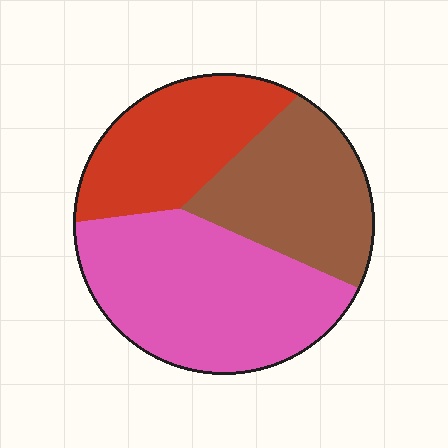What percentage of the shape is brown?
Brown covers about 30% of the shape.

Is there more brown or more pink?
Pink.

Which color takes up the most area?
Pink, at roughly 45%.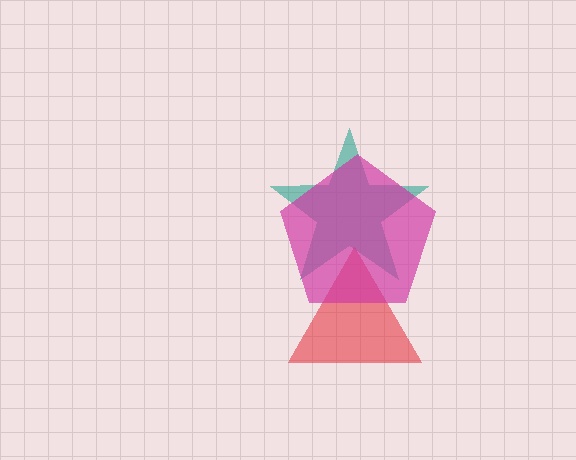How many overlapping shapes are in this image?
There are 3 overlapping shapes in the image.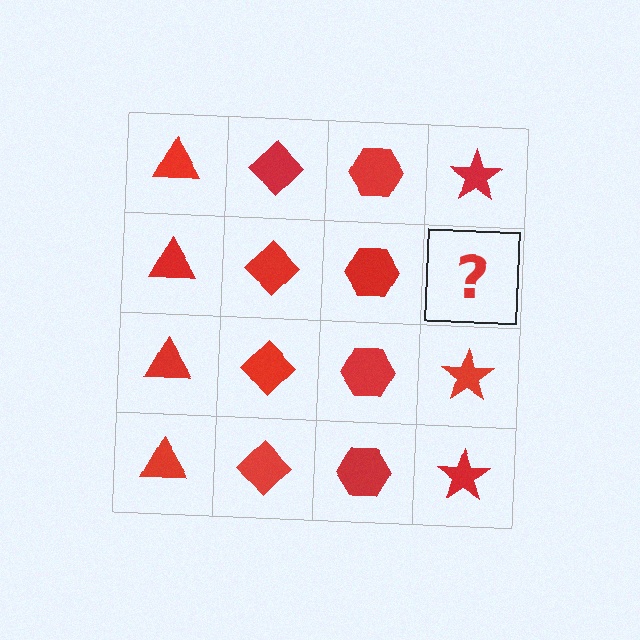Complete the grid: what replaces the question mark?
The question mark should be replaced with a red star.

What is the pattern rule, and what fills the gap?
The rule is that each column has a consistent shape. The gap should be filled with a red star.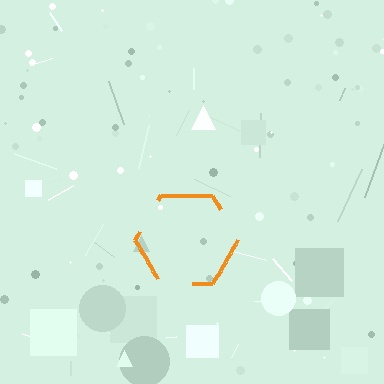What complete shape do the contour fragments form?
The contour fragments form a hexagon.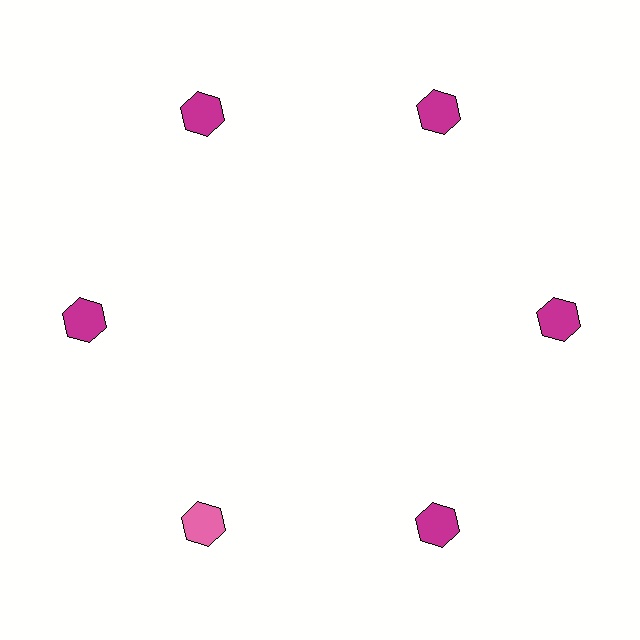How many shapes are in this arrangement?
There are 6 shapes arranged in a ring pattern.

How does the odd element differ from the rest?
It has a different color: pink instead of magenta.